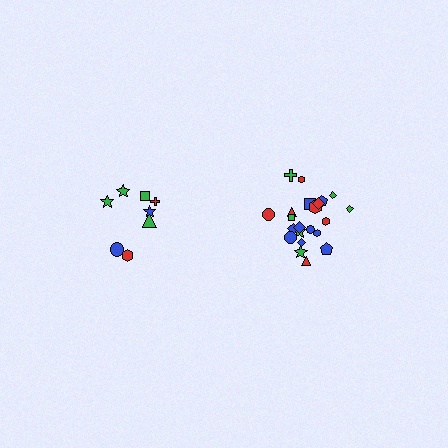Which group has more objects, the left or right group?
The right group.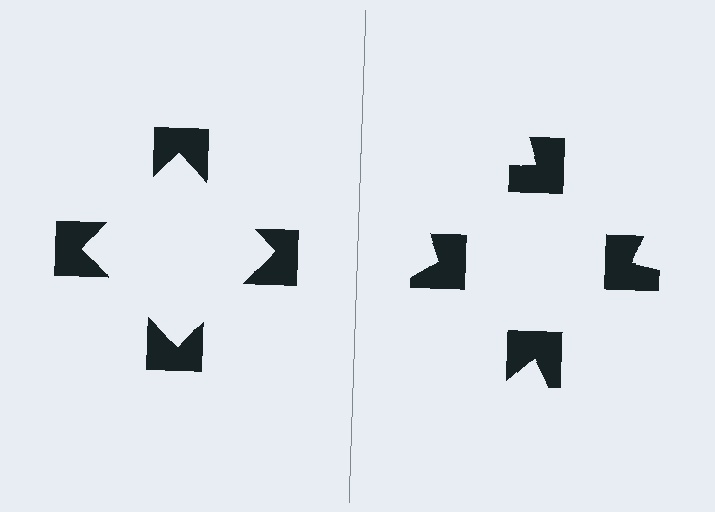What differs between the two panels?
The notched squares are positioned identically on both sides; only the wedge orientations differ. On the left they align to a square; on the right they are misaligned.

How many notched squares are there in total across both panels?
8 — 4 on each side.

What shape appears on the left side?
An illusory square.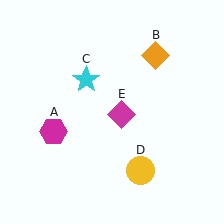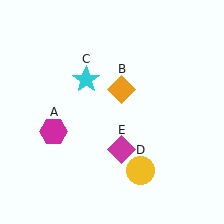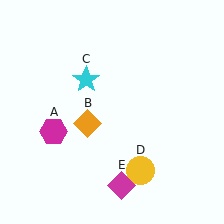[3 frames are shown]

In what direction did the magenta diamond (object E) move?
The magenta diamond (object E) moved down.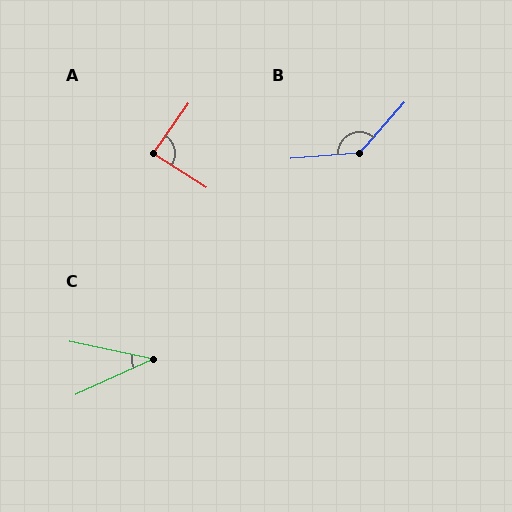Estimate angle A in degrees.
Approximately 88 degrees.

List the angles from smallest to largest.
C (37°), A (88°), B (137°).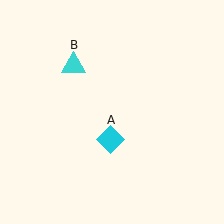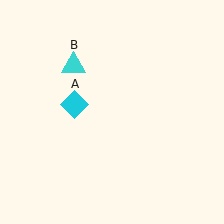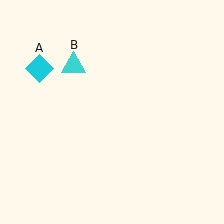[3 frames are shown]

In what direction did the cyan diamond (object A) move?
The cyan diamond (object A) moved up and to the left.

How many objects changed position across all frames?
1 object changed position: cyan diamond (object A).